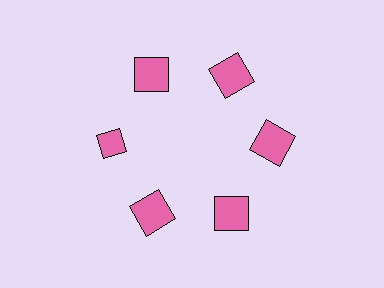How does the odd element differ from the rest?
It has a different shape: diamond instead of square.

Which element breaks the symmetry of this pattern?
The pink diamond at roughly the 9 o'clock position breaks the symmetry. All other shapes are pink squares.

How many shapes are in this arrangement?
There are 6 shapes arranged in a ring pattern.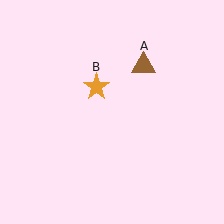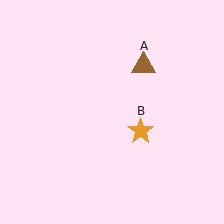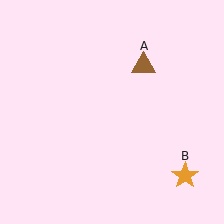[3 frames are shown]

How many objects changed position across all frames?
1 object changed position: orange star (object B).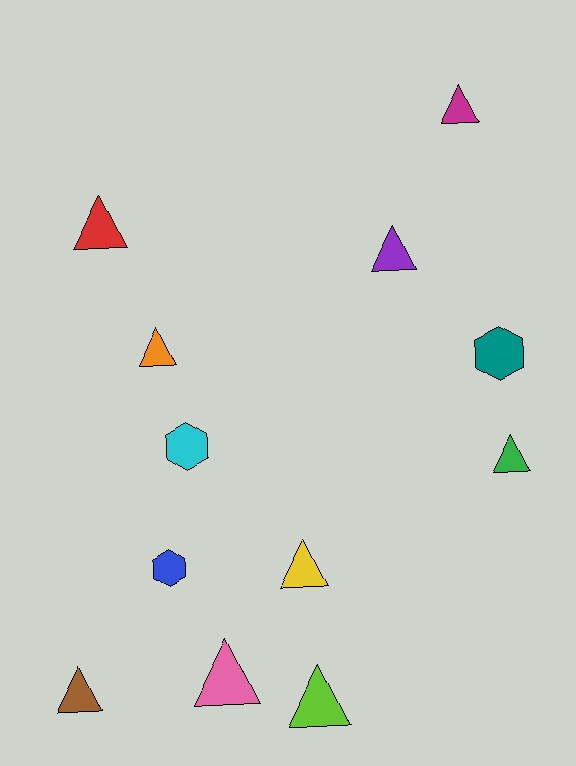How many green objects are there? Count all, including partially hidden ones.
There is 1 green object.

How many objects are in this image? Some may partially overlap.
There are 12 objects.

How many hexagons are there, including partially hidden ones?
There are 3 hexagons.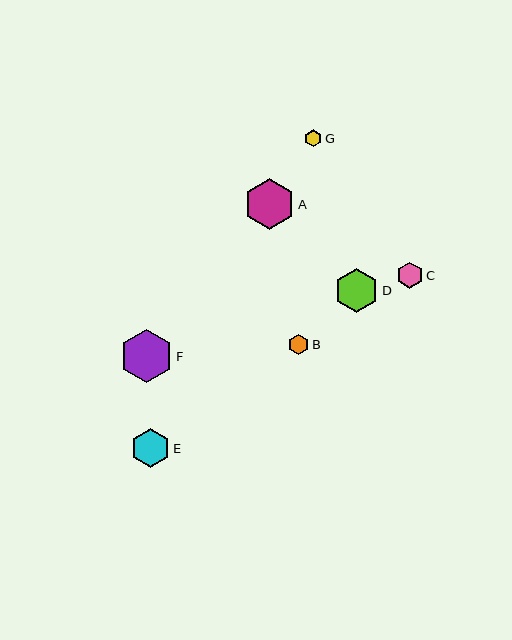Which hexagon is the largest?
Hexagon F is the largest with a size of approximately 54 pixels.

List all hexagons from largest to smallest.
From largest to smallest: F, A, D, E, C, B, G.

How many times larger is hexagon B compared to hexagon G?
Hexagon B is approximately 1.2 times the size of hexagon G.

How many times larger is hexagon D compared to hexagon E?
Hexagon D is approximately 1.2 times the size of hexagon E.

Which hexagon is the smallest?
Hexagon G is the smallest with a size of approximately 17 pixels.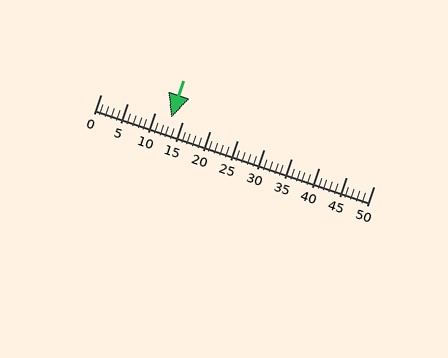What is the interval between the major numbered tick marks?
The major tick marks are spaced 5 units apart.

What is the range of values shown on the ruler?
The ruler shows values from 0 to 50.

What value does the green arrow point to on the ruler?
The green arrow points to approximately 13.